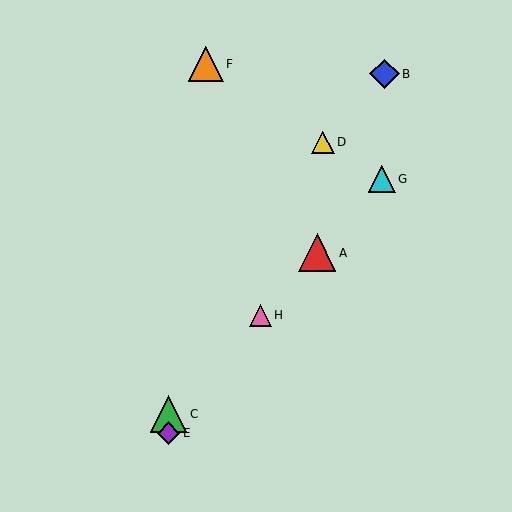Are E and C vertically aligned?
Yes, both are at x≈169.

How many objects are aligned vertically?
2 objects (C, E) are aligned vertically.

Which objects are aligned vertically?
Objects C, E are aligned vertically.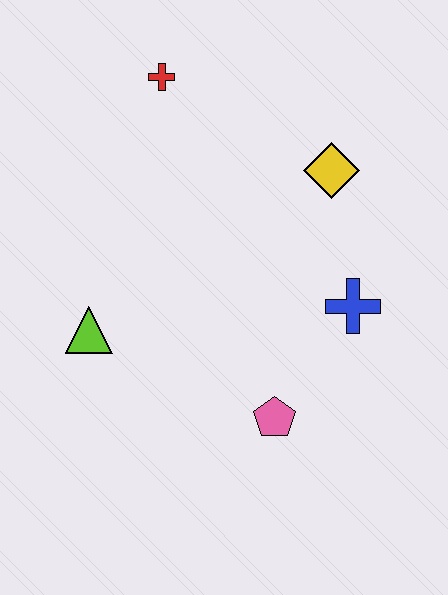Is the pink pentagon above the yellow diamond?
No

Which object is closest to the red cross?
The yellow diamond is closest to the red cross.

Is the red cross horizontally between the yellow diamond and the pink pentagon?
No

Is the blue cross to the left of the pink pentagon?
No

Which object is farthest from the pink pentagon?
The red cross is farthest from the pink pentagon.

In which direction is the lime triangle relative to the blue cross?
The lime triangle is to the left of the blue cross.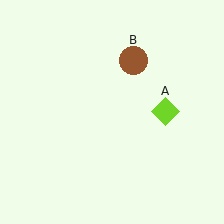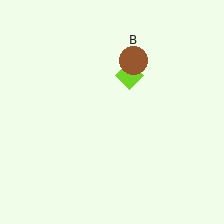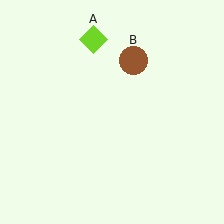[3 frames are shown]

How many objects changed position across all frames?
1 object changed position: lime diamond (object A).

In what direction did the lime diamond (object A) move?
The lime diamond (object A) moved up and to the left.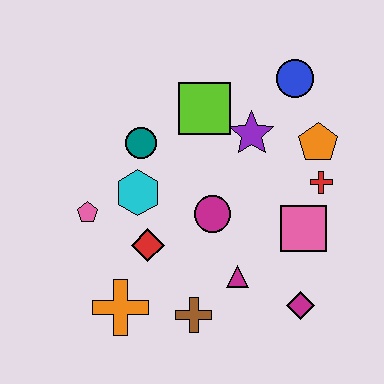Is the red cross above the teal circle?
No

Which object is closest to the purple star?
The lime square is closest to the purple star.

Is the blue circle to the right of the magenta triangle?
Yes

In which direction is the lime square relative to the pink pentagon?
The lime square is to the right of the pink pentagon.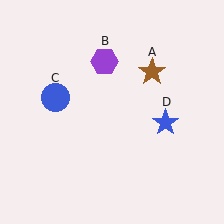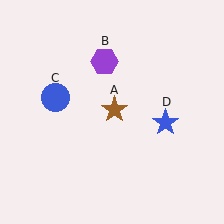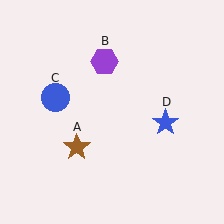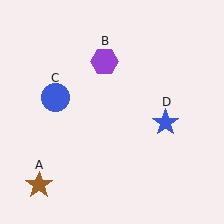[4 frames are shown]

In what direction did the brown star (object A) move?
The brown star (object A) moved down and to the left.